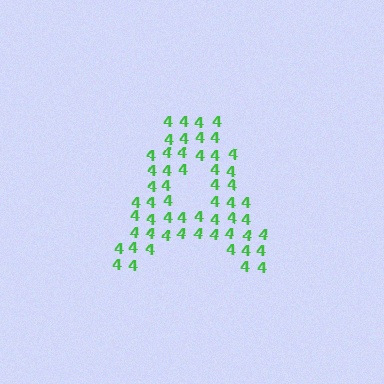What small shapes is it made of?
It is made of small digit 4's.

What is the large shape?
The large shape is the letter A.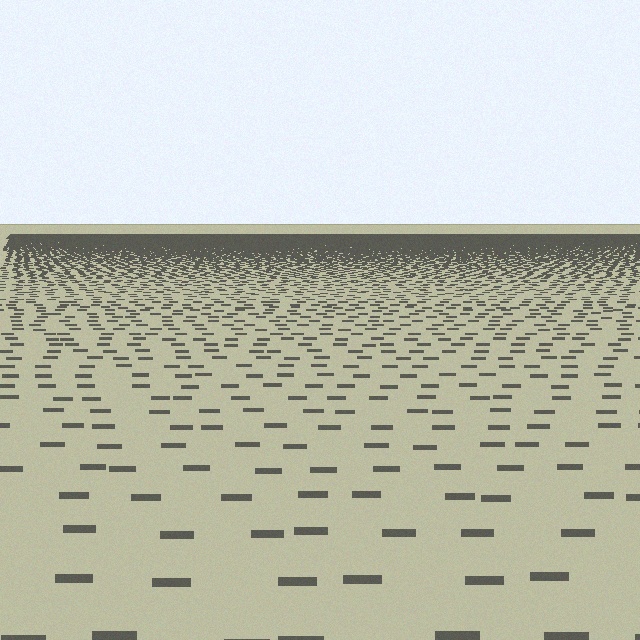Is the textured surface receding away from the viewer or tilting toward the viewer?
The surface is receding away from the viewer. Texture elements get smaller and denser toward the top.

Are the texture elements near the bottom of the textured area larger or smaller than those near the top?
Larger. Near the bottom, elements are closer to the viewer and appear at a bigger on-screen size.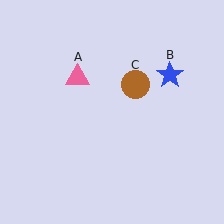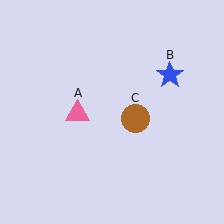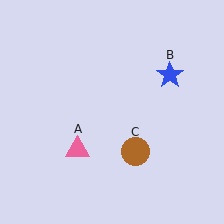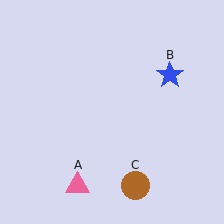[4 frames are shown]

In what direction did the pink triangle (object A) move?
The pink triangle (object A) moved down.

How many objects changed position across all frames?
2 objects changed position: pink triangle (object A), brown circle (object C).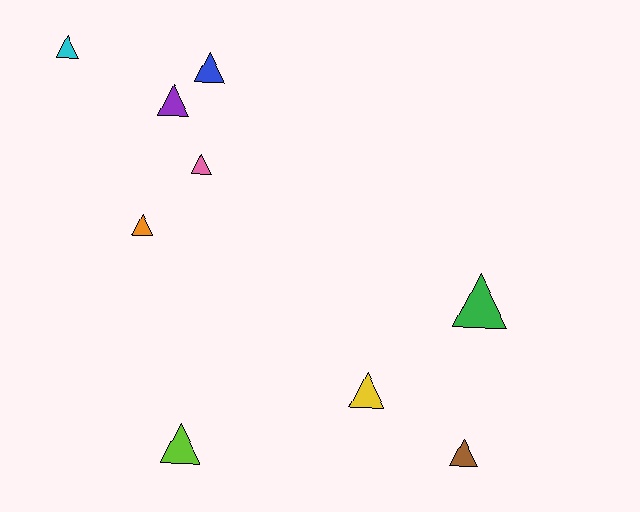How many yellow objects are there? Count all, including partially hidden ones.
There is 1 yellow object.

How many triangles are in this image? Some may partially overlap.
There are 9 triangles.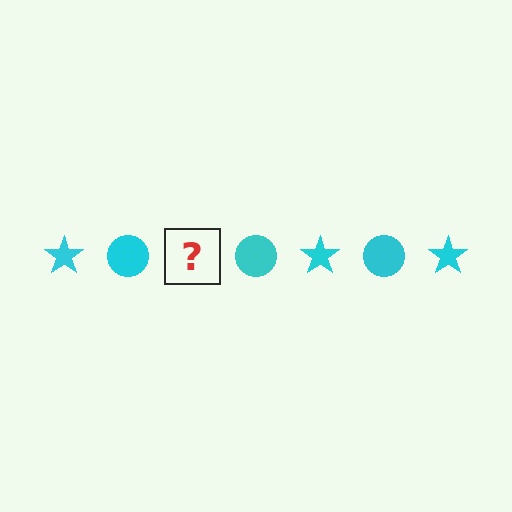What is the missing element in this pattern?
The missing element is a cyan star.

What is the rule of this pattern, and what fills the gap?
The rule is that the pattern cycles through star, circle shapes in cyan. The gap should be filled with a cyan star.